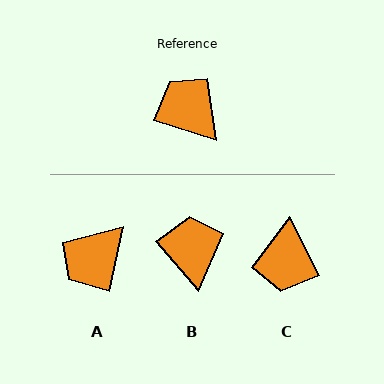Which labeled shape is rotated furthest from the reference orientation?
C, about 134 degrees away.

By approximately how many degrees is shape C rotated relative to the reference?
Approximately 134 degrees counter-clockwise.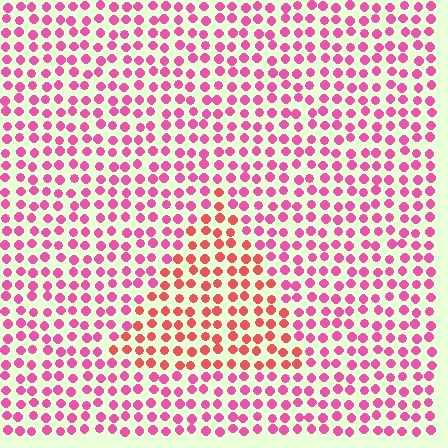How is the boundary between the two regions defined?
The boundary is defined purely by a slight shift in hue (about 34 degrees). Spacing, size, and orientation are identical on both sides.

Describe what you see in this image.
The image is filled with small pink elements in a uniform arrangement. A triangle-shaped region is visible where the elements are tinted to a slightly different hue, forming a subtle color boundary.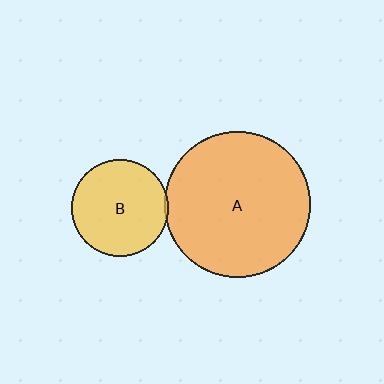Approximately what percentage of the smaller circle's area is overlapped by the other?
Approximately 5%.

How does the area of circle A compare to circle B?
Approximately 2.3 times.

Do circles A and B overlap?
Yes.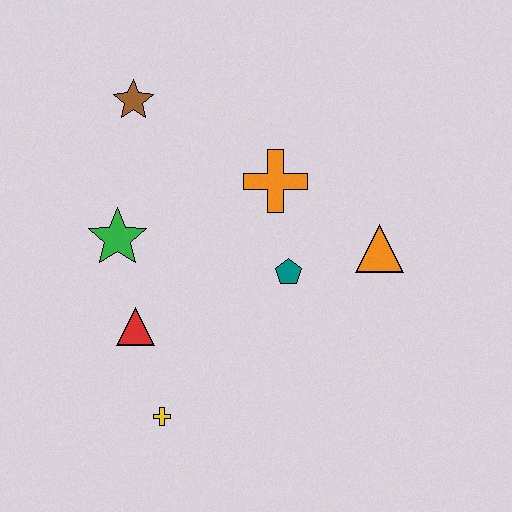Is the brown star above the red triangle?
Yes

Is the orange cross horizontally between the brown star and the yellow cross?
No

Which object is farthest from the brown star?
The yellow cross is farthest from the brown star.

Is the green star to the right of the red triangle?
No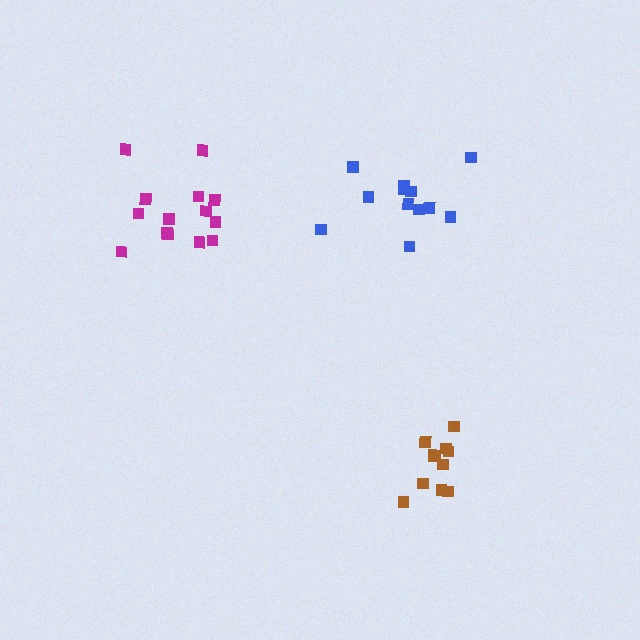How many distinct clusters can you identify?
There are 3 distinct clusters.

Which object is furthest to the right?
The brown cluster is rightmost.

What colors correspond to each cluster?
The clusters are colored: blue, magenta, brown.